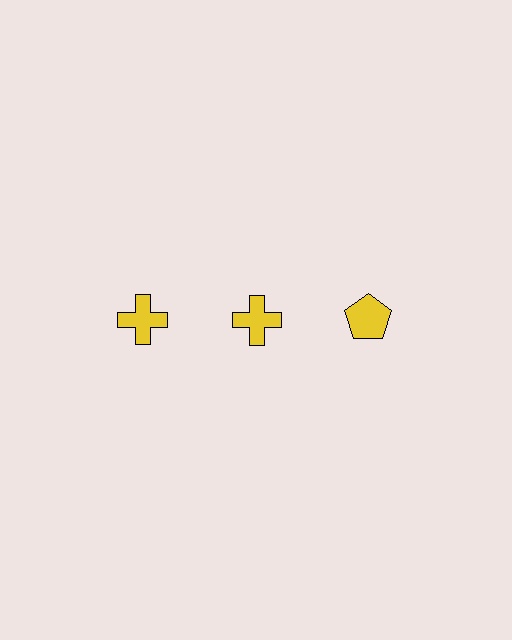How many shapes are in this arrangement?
There are 3 shapes arranged in a grid pattern.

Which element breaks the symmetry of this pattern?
The yellow pentagon in the top row, center column breaks the symmetry. All other shapes are yellow crosses.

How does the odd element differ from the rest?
It has a different shape: pentagon instead of cross.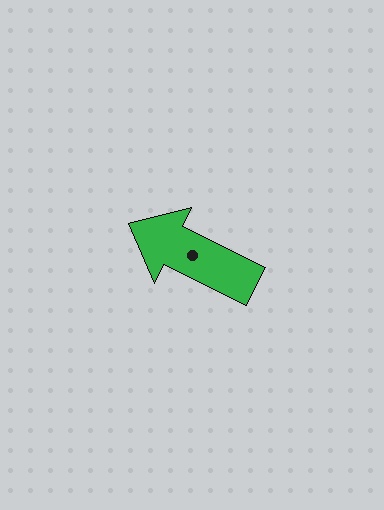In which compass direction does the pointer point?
Northwest.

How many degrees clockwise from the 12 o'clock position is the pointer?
Approximately 296 degrees.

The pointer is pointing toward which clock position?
Roughly 10 o'clock.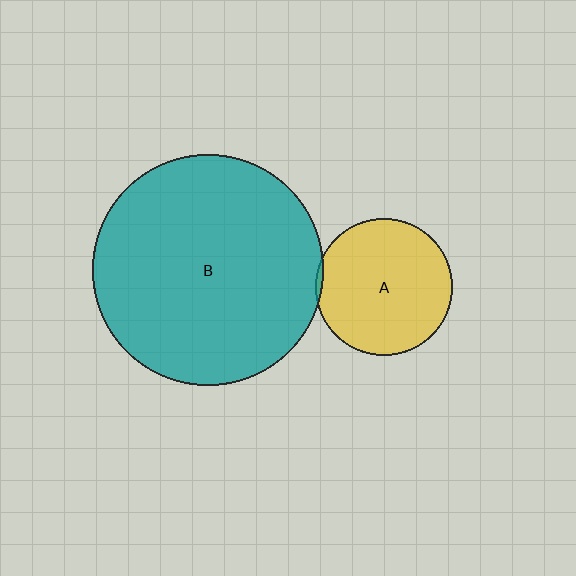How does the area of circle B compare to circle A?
Approximately 2.8 times.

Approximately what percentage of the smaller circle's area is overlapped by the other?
Approximately 5%.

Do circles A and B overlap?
Yes.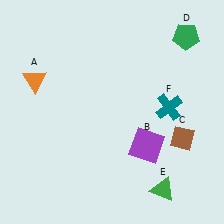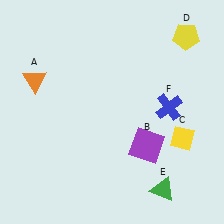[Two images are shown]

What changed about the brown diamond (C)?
In Image 1, C is brown. In Image 2, it changed to yellow.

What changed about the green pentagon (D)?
In Image 1, D is green. In Image 2, it changed to yellow.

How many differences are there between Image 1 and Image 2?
There are 3 differences between the two images.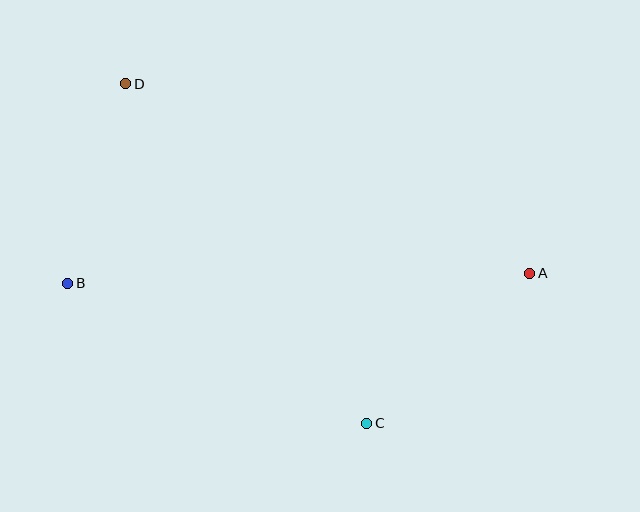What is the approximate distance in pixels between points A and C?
The distance between A and C is approximately 221 pixels.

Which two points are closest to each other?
Points B and D are closest to each other.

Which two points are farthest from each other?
Points A and B are farthest from each other.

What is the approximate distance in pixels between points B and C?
The distance between B and C is approximately 330 pixels.